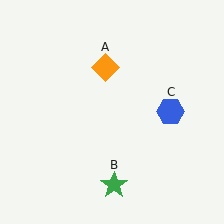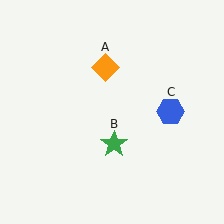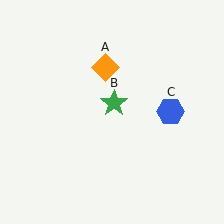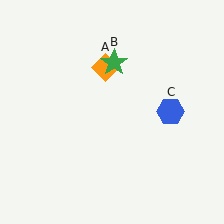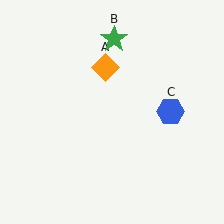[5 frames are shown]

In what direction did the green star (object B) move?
The green star (object B) moved up.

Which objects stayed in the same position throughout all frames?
Orange diamond (object A) and blue hexagon (object C) remained stationary.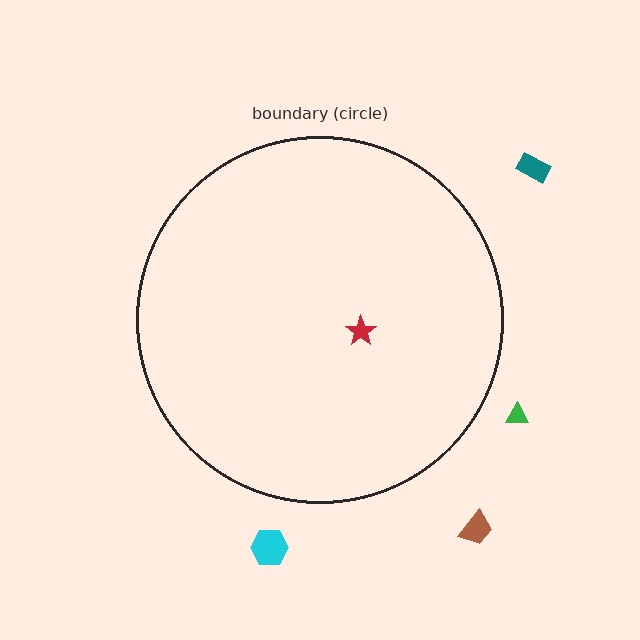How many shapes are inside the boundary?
1 inside, 4 outside.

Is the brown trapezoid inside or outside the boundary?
Outside.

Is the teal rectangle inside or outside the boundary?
Outside.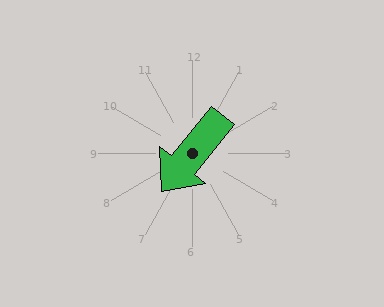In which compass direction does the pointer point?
Southwest.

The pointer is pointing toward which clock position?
Roughly 7 o'clock.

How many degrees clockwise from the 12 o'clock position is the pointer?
Approximately 219 degrees.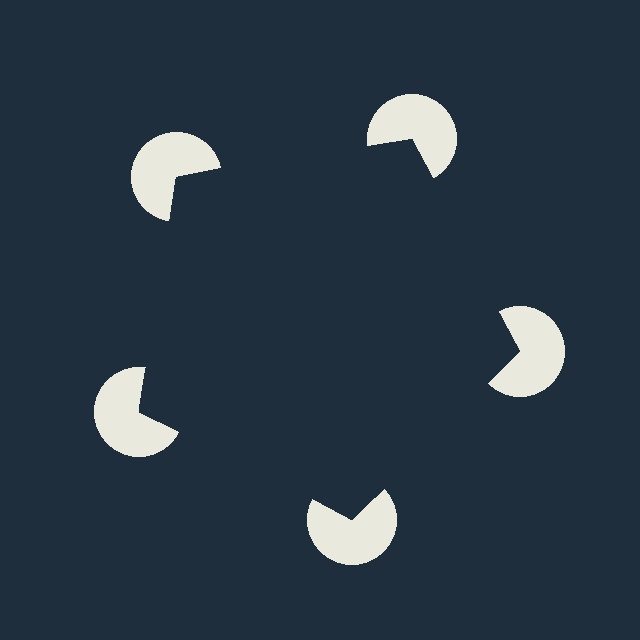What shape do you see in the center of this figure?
An illusory pentagon — its edges are inferred from the aligned wedge cuts in the pac-man discs, not physically drawn.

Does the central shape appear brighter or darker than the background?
It typically appears slightly darker than the background, even though no actual brightness change is drawn.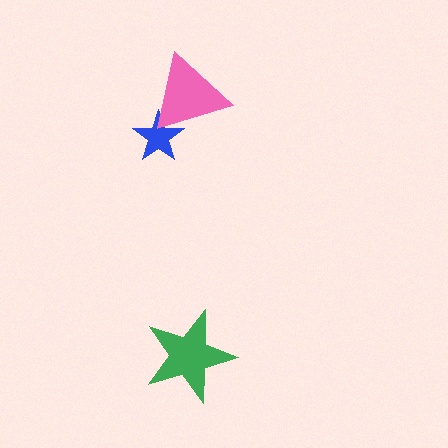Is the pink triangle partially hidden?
No, no other shape covers it.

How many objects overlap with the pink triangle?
1 object overlaps with the pink triangle.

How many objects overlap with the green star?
0 objects overlap with the green star.